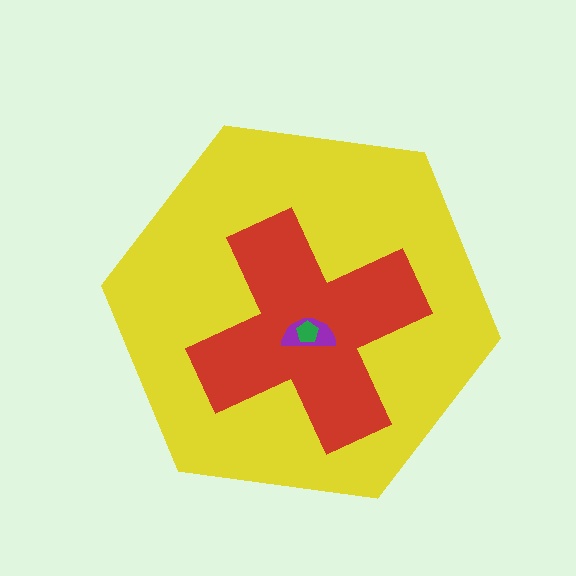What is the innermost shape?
The green pentagon.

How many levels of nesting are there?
4.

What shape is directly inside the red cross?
The purple semicircle.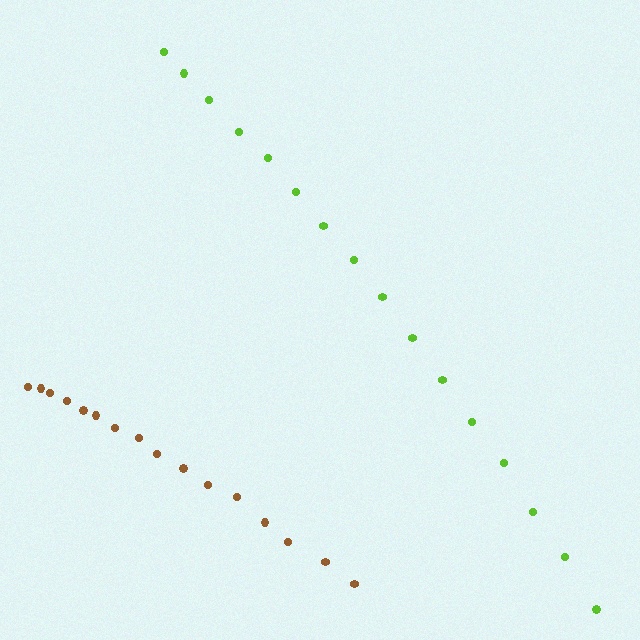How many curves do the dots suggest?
There are 2 distinct paths.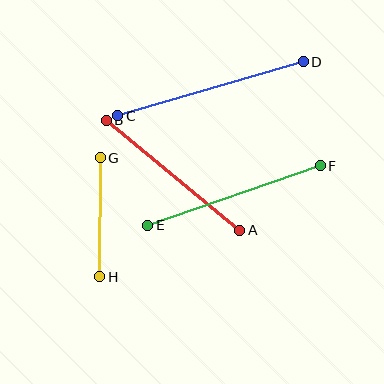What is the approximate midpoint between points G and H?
The midpoint is at approximately (100, 217) pixels.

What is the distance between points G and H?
The distance is approximately 119 pixels.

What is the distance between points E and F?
The distance is approximately 182 pixels.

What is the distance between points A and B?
The distance is approximately 173 pixels.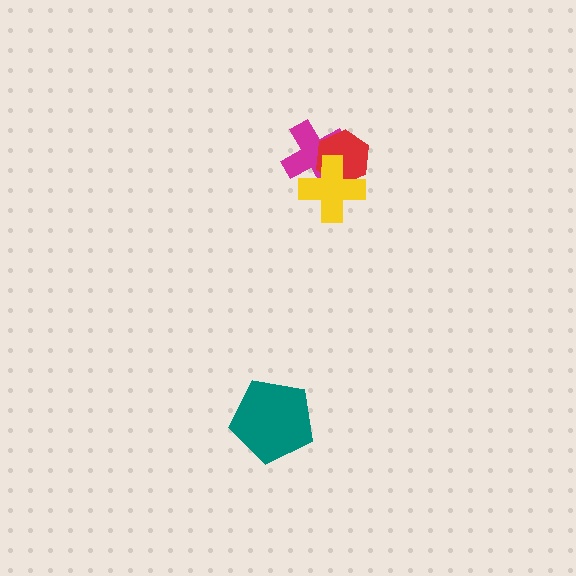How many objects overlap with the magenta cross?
2 objects overlap with the magenta cross.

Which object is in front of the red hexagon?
The yellow cross is in front of the red hexagon.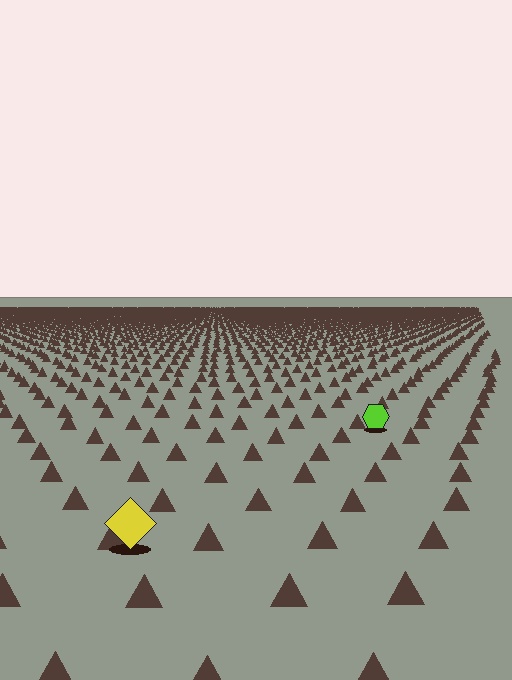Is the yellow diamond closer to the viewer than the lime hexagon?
Yes. The yellow diamond is closer — you can tell from the texture gradient: the ground texture is coarser near it.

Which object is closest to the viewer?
The yellow diamond is closest. The texture marks near it are larger and more spread out.